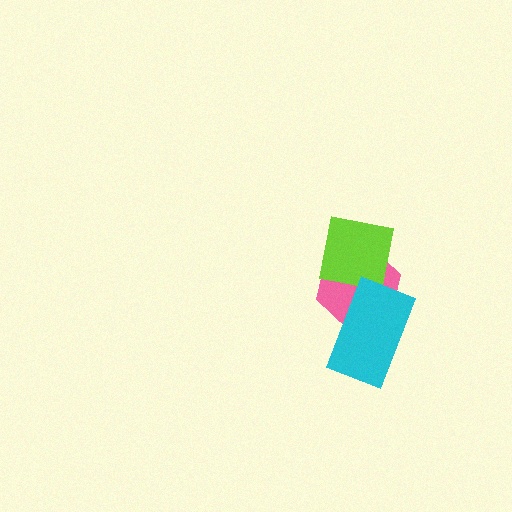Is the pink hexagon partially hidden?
Yes, it is partially covered by another shape.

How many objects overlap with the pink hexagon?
2 objects overlap with the pink hexagon.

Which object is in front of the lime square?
The cyan rectangle is in front of the lime square.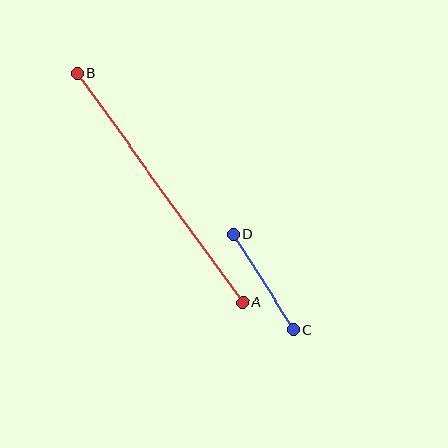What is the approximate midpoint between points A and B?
The midpoint is at approximately (160, 188) pixels.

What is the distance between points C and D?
The distance is approximately 113 pixels.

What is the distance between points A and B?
The distance is approximately 283 pixels.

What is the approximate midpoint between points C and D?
The midpoint is at approximately (263, 282) pixels.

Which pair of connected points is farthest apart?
Points A and B are farthest apart.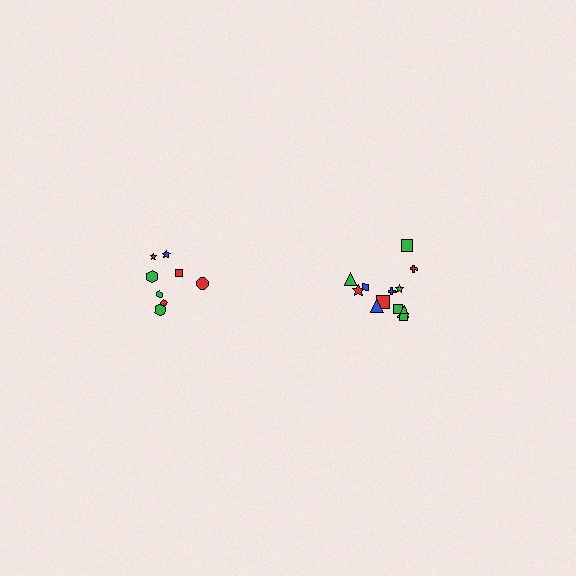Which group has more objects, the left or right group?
The right group.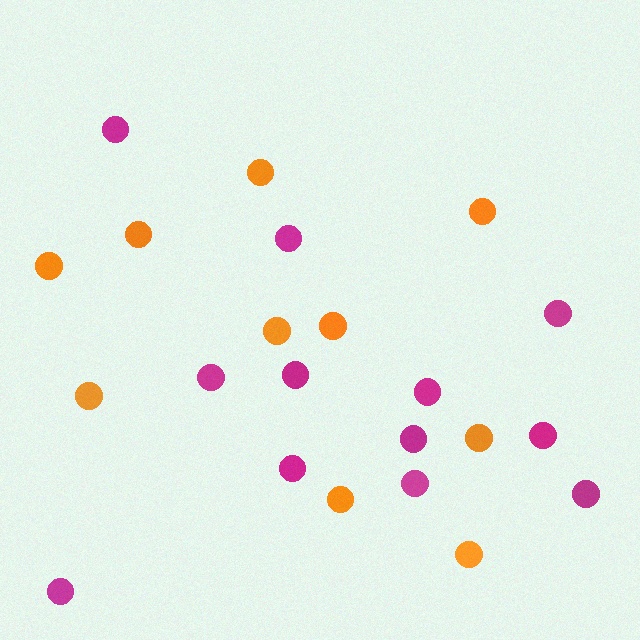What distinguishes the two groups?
There are 2 groups: one group of magenta circles (12) and one group of orange circles (10).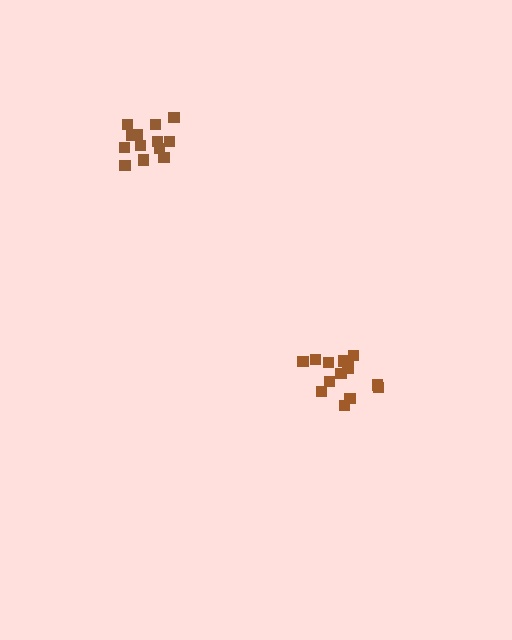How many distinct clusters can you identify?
There are 2 distinct clusters.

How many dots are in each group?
Group 1: 13 dots, Group 2: 14 dots (27 total).